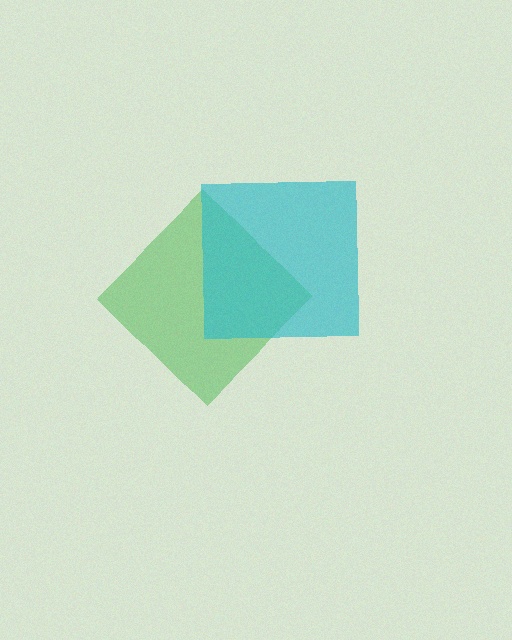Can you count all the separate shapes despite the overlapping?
Yes, there are 2 separate shapes.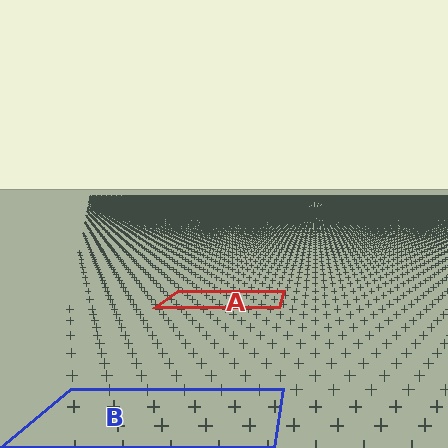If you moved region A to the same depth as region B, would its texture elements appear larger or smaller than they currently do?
They would appear larger. At a closer depth, the same texture elements are projected at a bigger on-screen size.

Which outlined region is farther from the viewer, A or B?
Region A is farther from the viewer — the texture elements inside it appear smaller and more densely packed.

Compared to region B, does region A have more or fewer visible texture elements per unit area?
Region A has more texture elements per unit area — they are packed more densely because it is farther away.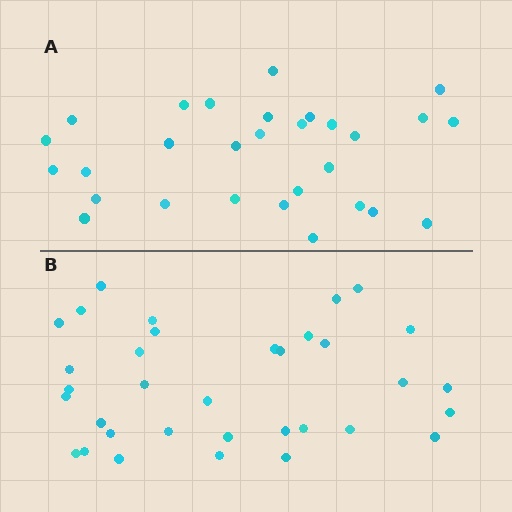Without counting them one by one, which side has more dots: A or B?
Region B (the bottom region) has more dots.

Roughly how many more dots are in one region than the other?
Region B has about 5 more dots than region A.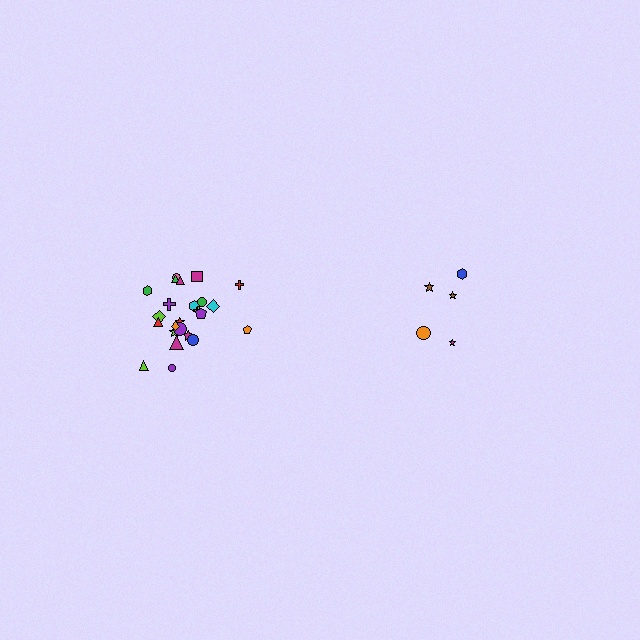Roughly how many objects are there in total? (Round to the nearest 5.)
Roughly 30 objects in total.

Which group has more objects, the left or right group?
The left group.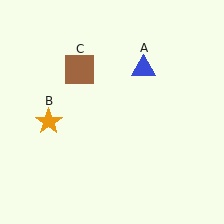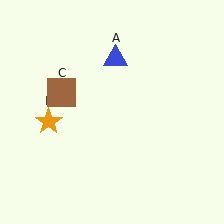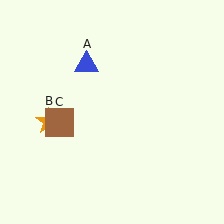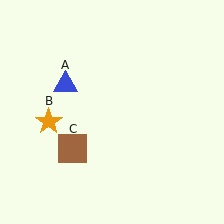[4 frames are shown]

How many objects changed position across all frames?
2 objects changed position: blue triangle (object A), brown square (object C).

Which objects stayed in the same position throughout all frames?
Orange star (object B) remained stationary.